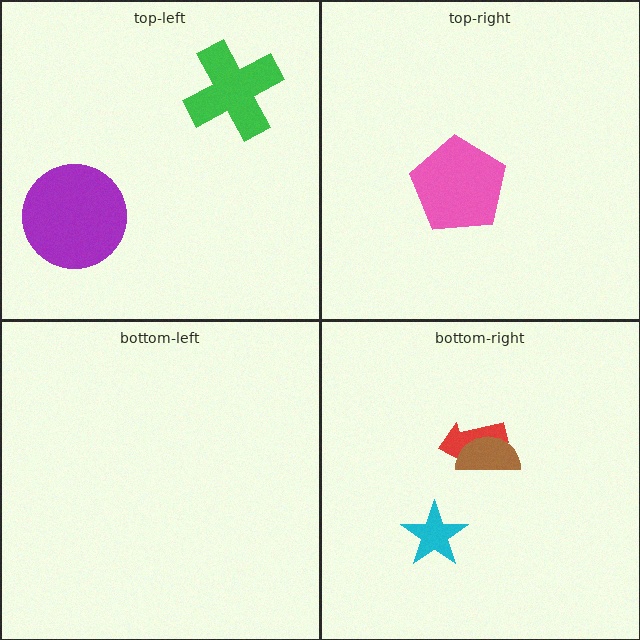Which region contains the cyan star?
The bottom-right region.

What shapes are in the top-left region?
The green cross, the purple circle.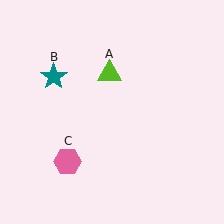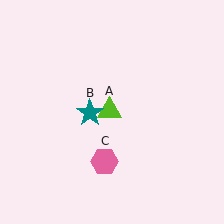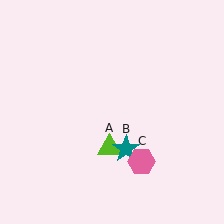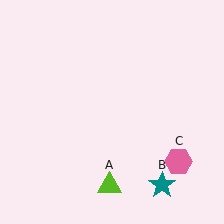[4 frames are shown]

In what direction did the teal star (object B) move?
The teal star (object B) moved down and to the right.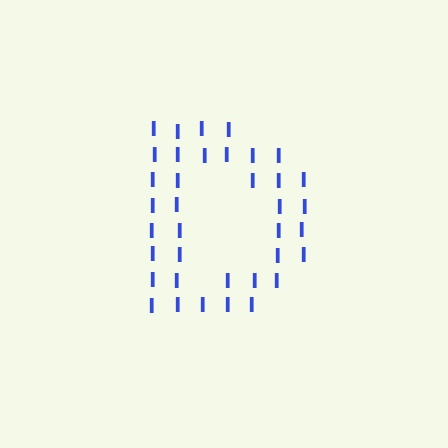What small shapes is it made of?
It is made of small letter I's.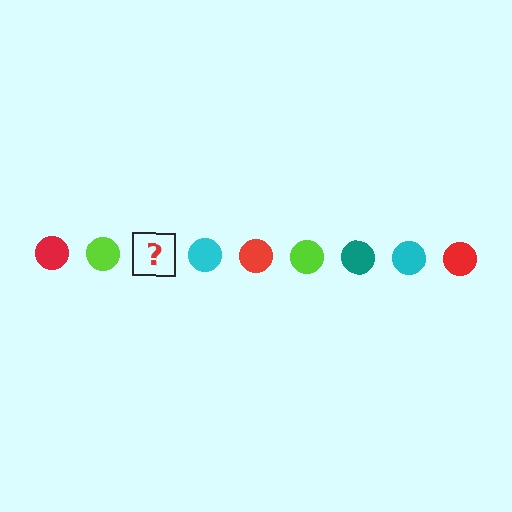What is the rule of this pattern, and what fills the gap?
The rule is that the pattern cycles through red, lime, teal, cyan circles. The gap should be filled with a teal circle.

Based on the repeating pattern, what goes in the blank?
The blank should be a teal circle.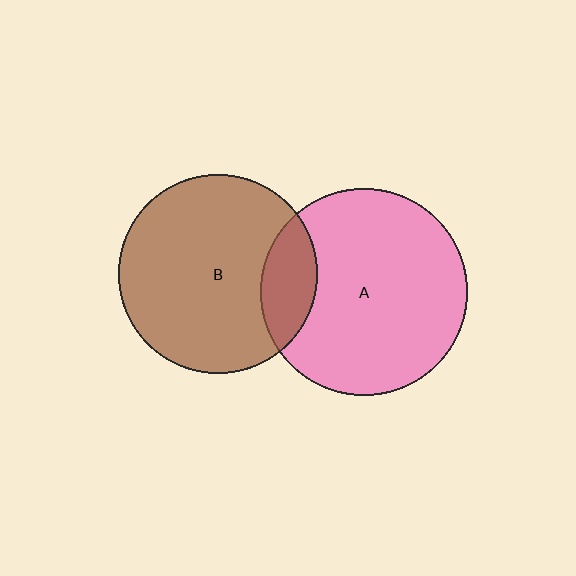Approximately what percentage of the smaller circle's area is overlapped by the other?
Approximately 15%.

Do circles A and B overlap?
Yes.